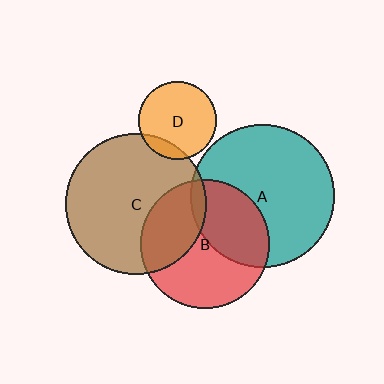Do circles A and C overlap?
Yes.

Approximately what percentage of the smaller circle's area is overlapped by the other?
Approximately 5%.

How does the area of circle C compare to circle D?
Approximately 3.3 times.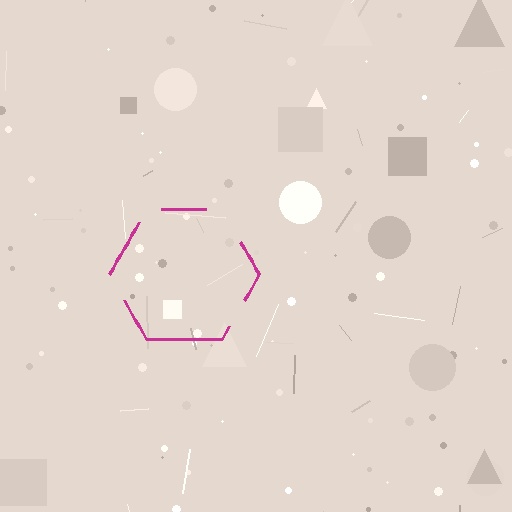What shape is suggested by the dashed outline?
The dashed outline suggests a hexagon.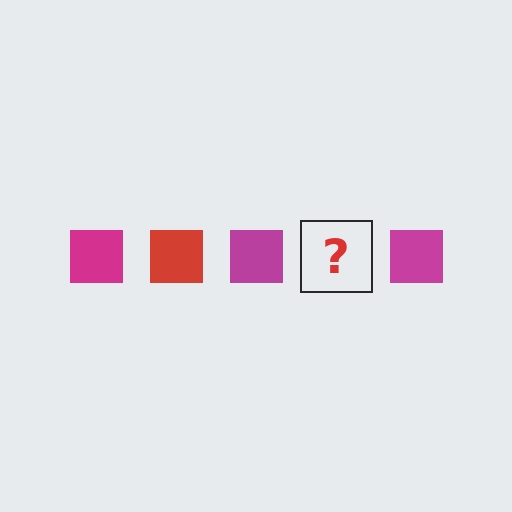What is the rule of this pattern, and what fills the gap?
The rule is that the pattern cycles through magenta, red squares. The gap should be filled with a red square.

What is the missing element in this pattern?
The missing element is a red square.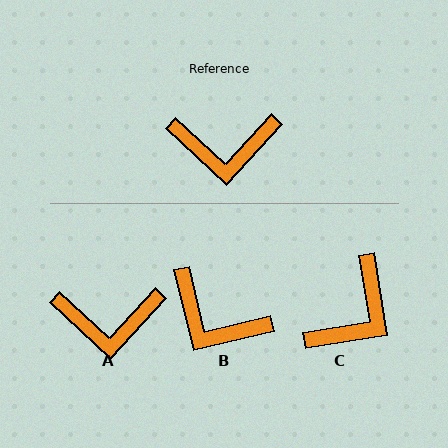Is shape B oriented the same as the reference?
No, it is off by about 33 degrees.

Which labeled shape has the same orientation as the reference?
A.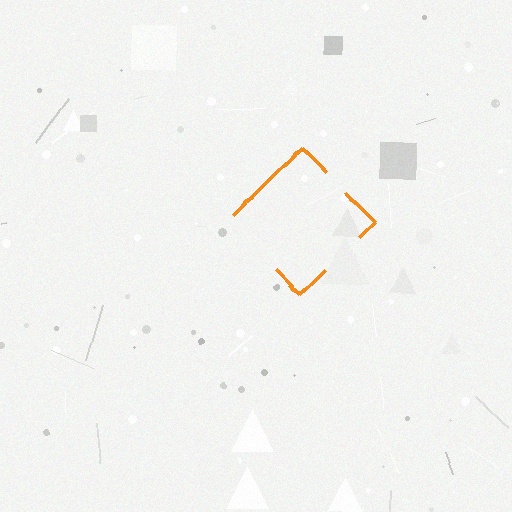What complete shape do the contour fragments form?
The contour fragments form a diamond.